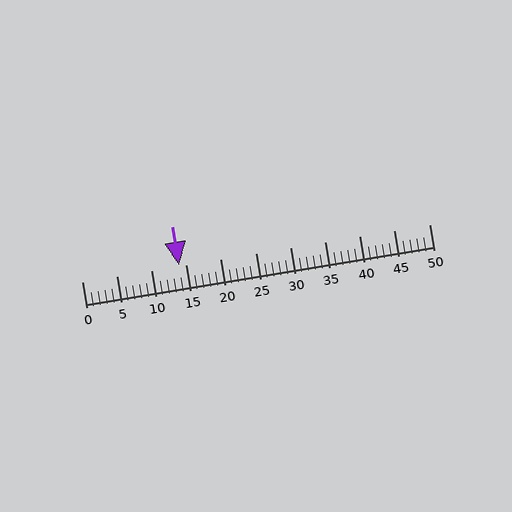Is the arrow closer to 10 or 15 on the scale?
The arrow is closer to 15.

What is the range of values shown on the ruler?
The ruler shows values from 0 to 50.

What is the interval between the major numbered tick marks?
The major tick marks are spaced 5 units apart.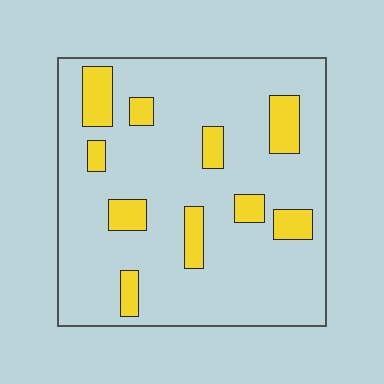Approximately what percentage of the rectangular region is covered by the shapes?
Approximately 15%.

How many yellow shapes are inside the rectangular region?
10.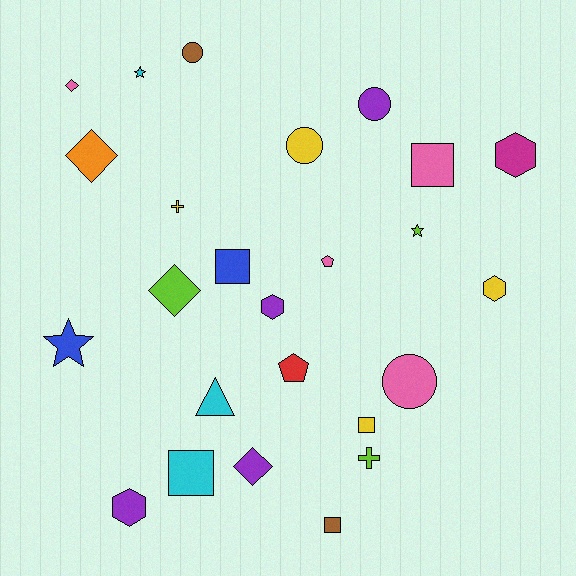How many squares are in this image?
There are 5 squares.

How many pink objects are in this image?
There are 4 pink objects.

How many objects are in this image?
There are 25 objects.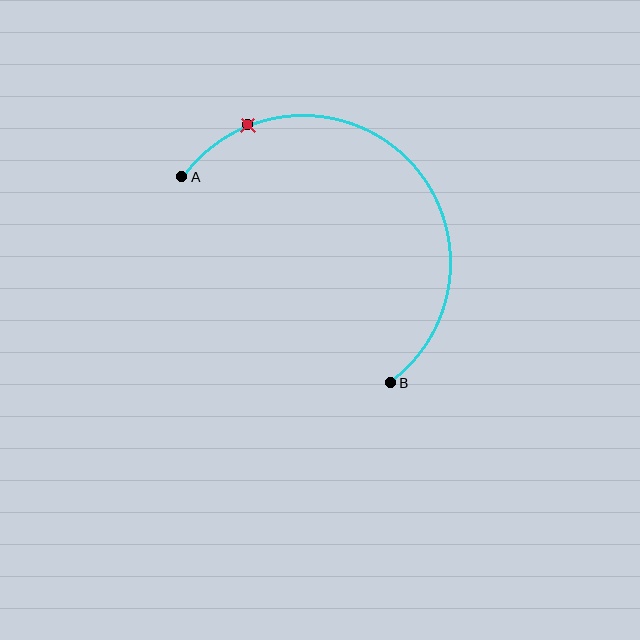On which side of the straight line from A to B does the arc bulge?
The arc bulges above and to the right of the straight line connecting A and B.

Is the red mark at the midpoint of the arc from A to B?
No. The red mark lies on the arc but is closer to endpoint A. The arc midpoint would be at the point on the curve equidistant along the arc from both A and B.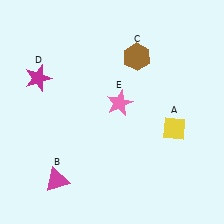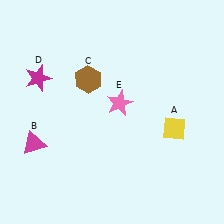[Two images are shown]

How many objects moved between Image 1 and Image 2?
2 objects moved between the two images.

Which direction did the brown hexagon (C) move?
The brown hexagon (C) moved left.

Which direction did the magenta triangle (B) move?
The magenta triangle (B) moved up.